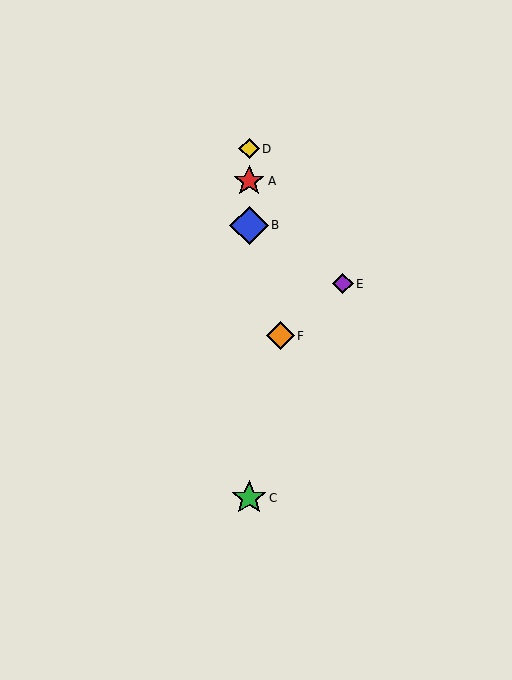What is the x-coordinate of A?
Object A is at x≈249.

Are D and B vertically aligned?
Yes, both are at x≈249.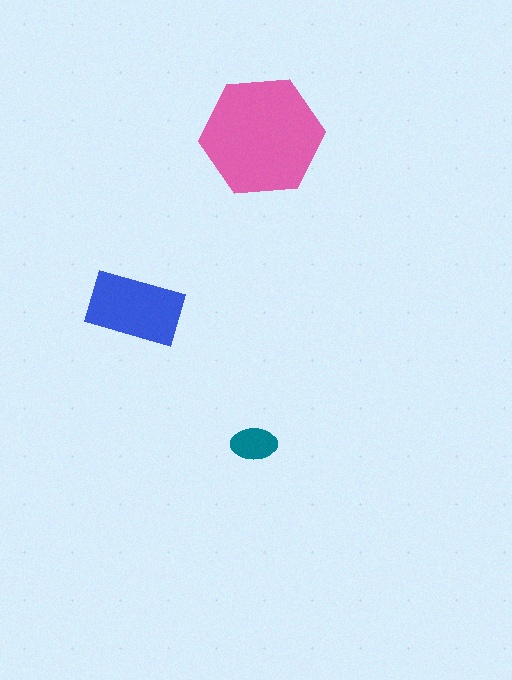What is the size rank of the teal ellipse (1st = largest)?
3rd.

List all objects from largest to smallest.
The pink hexagon, the blue rectangle, the teal ellipse.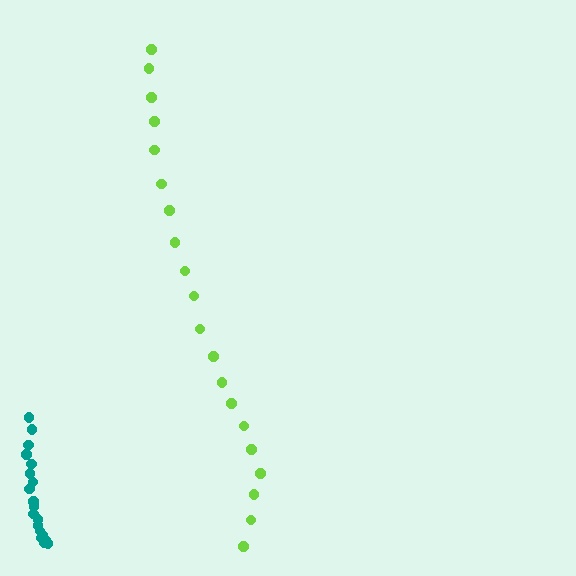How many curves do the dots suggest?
There are 2 distinct paths.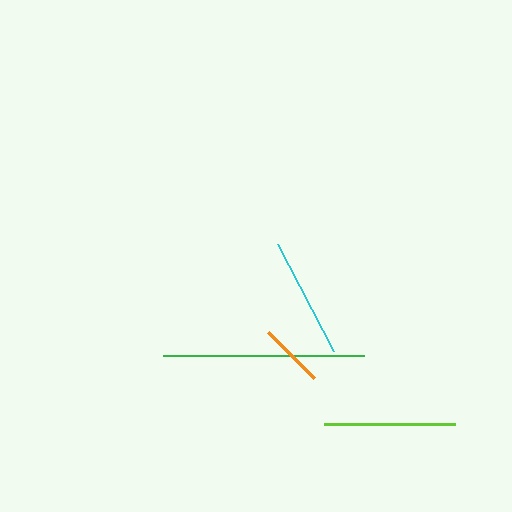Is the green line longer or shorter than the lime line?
The green line is longer than the lime line.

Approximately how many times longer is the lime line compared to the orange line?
The lime line is approximately 2.0 times the length of the orange line.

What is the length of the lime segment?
The lime segment is approximately 132 pixels long.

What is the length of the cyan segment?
The cyan segment is approximately 120 pixels long.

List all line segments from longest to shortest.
From longest to shortest: green, lime, cyan, orange.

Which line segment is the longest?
The green line is the longest at approximately 201 pixels.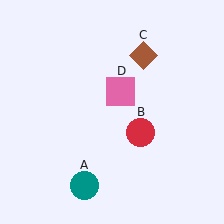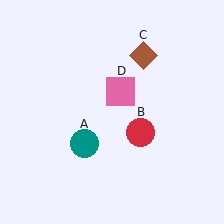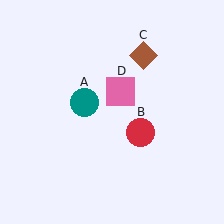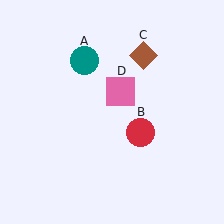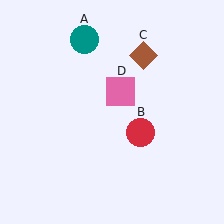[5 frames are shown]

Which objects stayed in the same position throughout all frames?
Red circle (object B) and brown diamond (object C) and pink square (object D) remained stationary.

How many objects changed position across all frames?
1 object changed position: teal circle (object A).